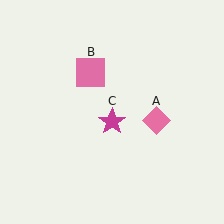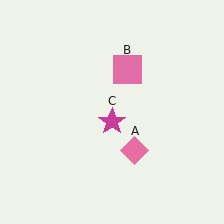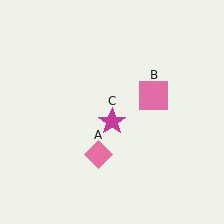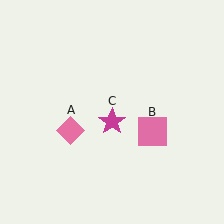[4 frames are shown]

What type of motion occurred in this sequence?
The pink diamond (object A), pink square (object B) rotated clockwise around the center of the scene.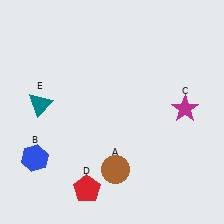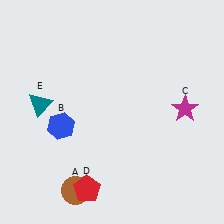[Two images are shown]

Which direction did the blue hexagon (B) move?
The blue hexagon (B) moved up.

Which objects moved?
The objects that moved are: the brown circle (A), the blue hexagon (B).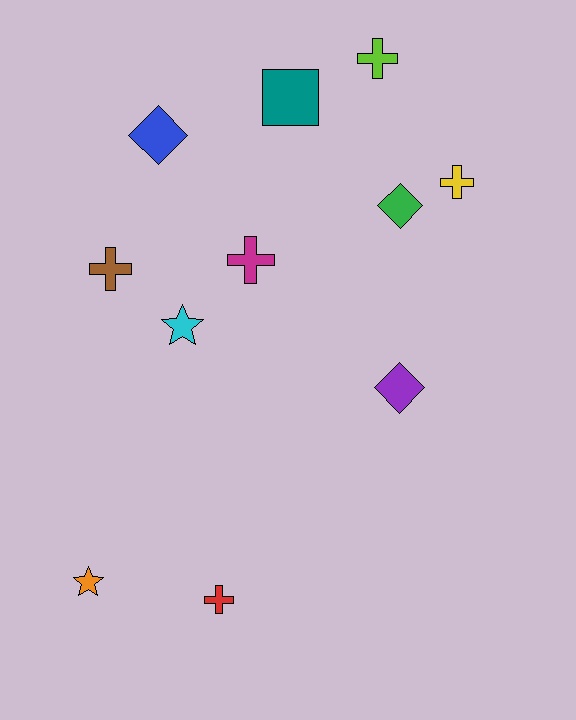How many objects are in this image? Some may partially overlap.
There are 11 objects.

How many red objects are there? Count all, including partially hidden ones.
There is 1 red object.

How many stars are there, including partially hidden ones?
There are 2 stars.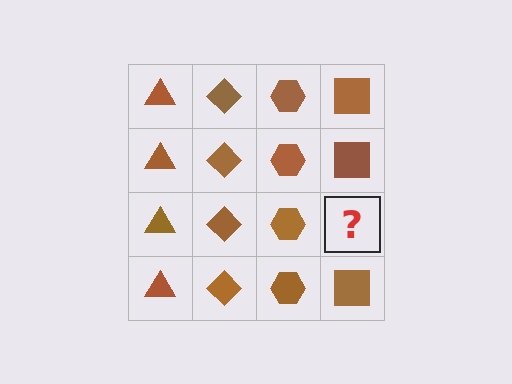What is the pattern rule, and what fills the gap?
The rule is that each column has a consistent shape. The gap should be filled with a brown square.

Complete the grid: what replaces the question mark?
The question mark should be replaced with a brown square.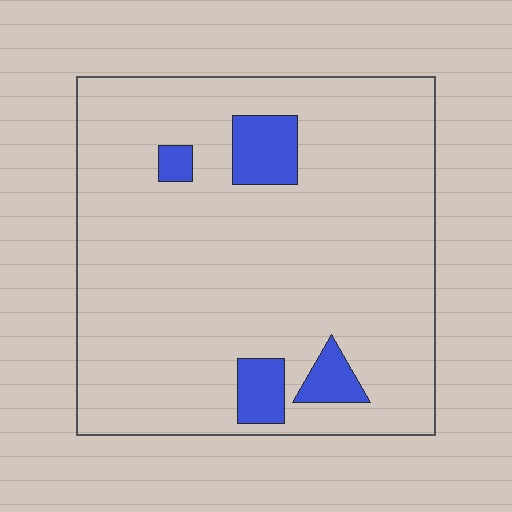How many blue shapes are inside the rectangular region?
4.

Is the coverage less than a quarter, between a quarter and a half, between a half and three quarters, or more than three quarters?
Less than a quarter.